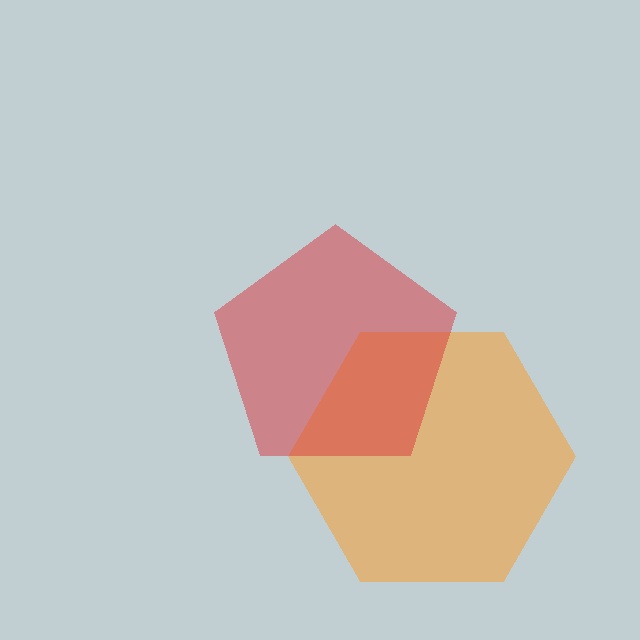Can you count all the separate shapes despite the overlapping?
Yes, there are 2 separate shapes.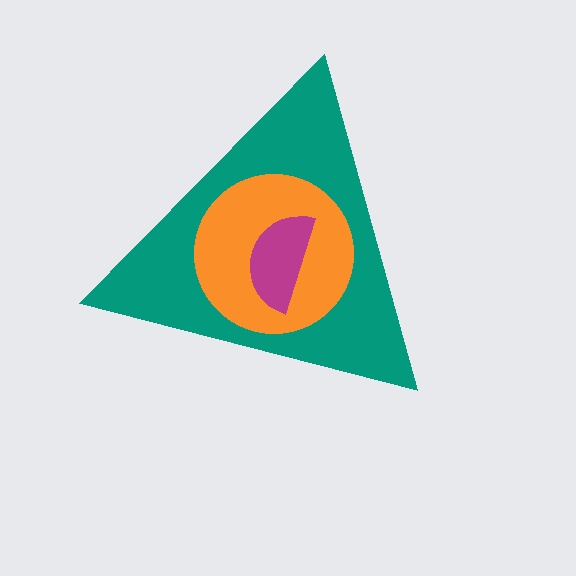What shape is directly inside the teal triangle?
The orange circle.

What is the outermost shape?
The teal triangle.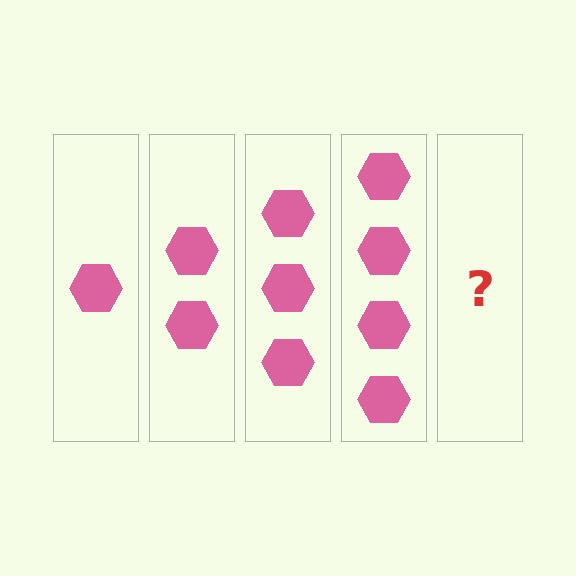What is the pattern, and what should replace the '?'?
The pattern is that each step adds one more hexagon. The '?' should be 5 hexagons.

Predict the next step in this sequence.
The next step is 5 hexagons.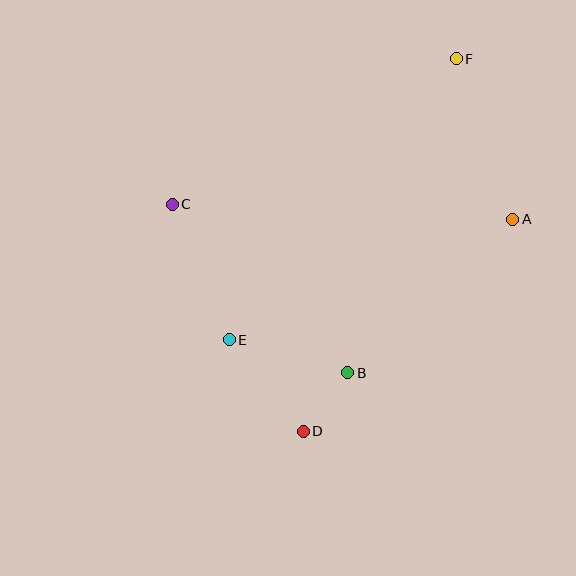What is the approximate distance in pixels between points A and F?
The distance between A and F is approximately 170 pixels.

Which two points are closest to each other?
Points B and D are closest to each other.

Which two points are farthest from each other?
Points D and F are farthest from each other.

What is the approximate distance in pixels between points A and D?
The distance between A and D is approximately 298 pixels.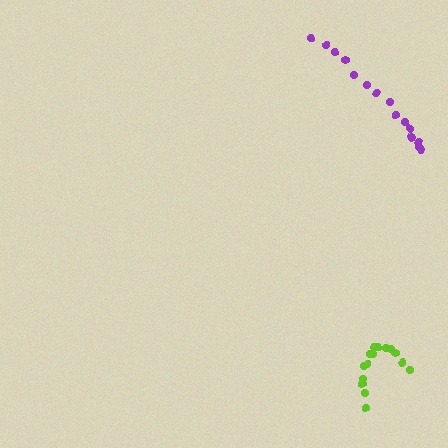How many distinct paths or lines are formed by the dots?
There are 2 distinct paths.